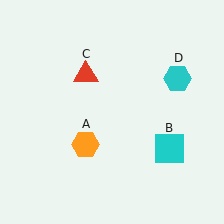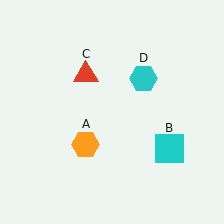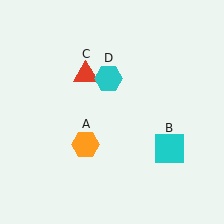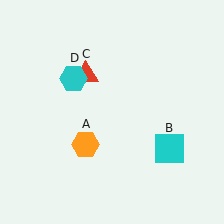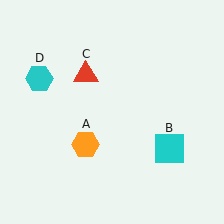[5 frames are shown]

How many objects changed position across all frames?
1 object changed position: cyan hexagon (object D).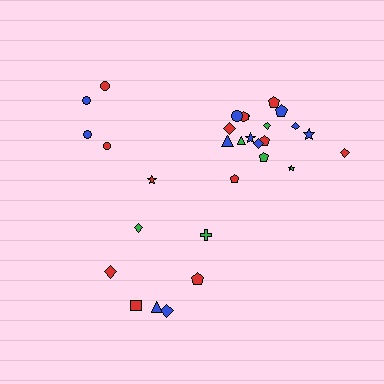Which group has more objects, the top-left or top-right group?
The top-right group.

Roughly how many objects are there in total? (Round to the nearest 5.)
Roughly 30 objects in total.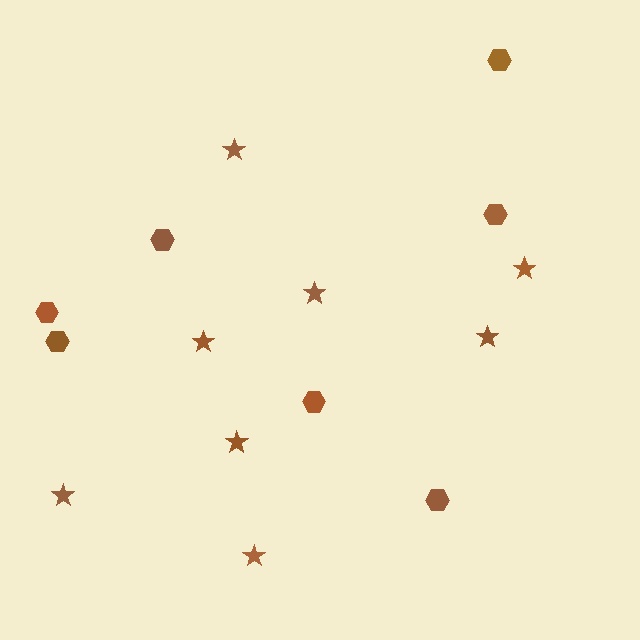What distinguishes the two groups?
There are 2 groups: one group of stars (8) and one group of hexagons (7).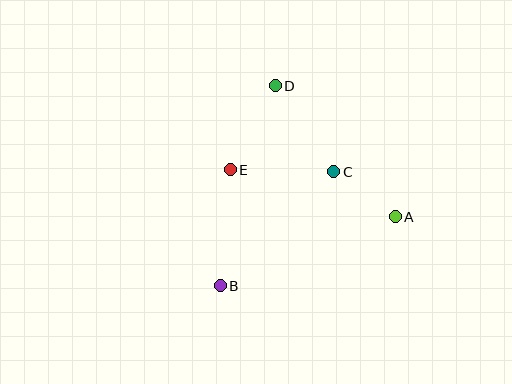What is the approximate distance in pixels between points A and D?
The distance between A and D is approximately 178 pixels.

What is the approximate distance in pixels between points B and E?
The distance between B and E is approximately 116 pixels.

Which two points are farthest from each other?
Points B and D are farthest from each other.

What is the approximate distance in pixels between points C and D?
The distance between C and D is approximately 104 pixels.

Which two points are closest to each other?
Points A and C are closest to each other.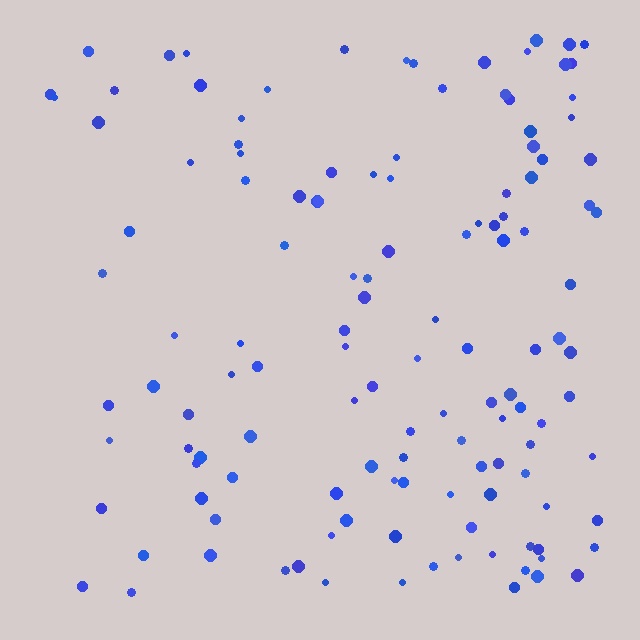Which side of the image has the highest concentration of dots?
The right.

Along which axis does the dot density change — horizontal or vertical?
Horizontal.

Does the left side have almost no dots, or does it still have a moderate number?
Still a moderate number, just noticeably fewer than the right.